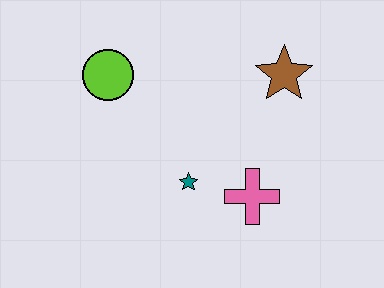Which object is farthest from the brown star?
The lime circle is farthest from the brown star.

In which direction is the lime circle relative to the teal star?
The lime circle is above the teal star.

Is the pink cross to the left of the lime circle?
No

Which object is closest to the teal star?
The pink cross is closest to the teal star.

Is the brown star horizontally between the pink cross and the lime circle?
No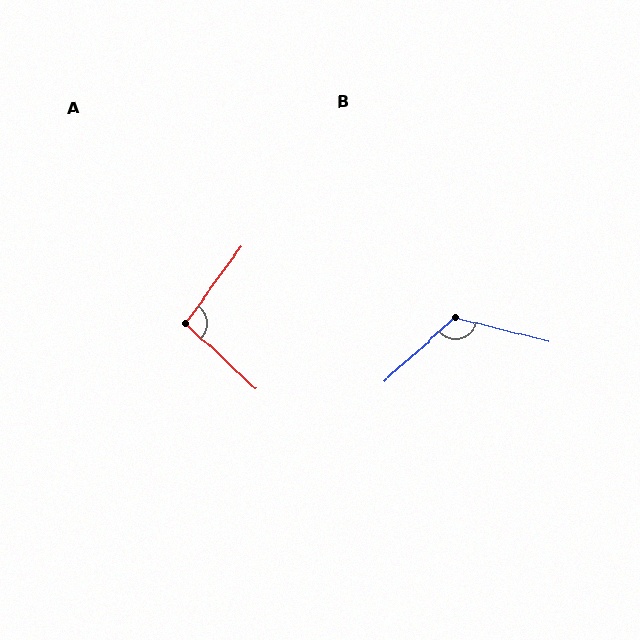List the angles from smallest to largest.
A (97°), B (124°).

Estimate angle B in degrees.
Approximately 124 degrees.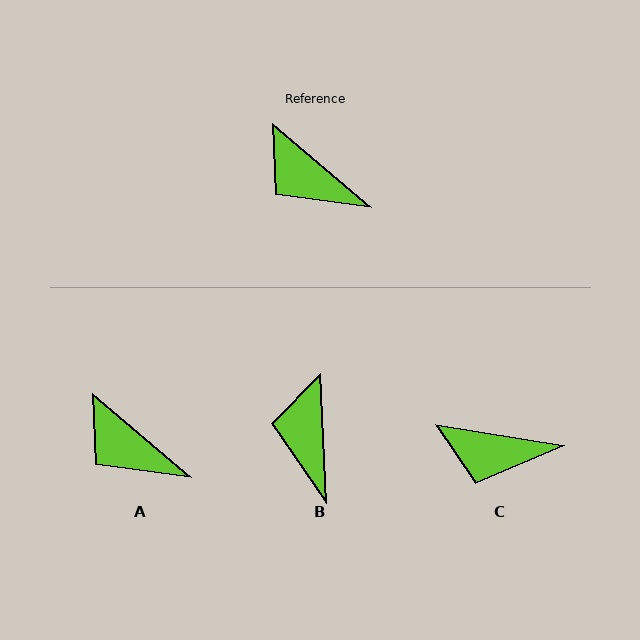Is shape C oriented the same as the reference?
No, it is off by about 31 degrees.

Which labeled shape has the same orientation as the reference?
A.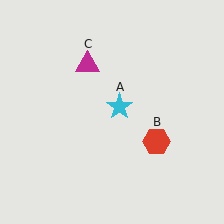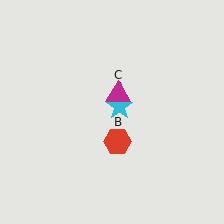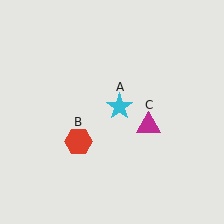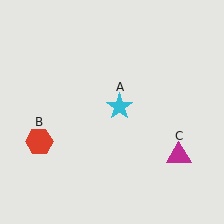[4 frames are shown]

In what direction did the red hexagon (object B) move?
The red hexagon (object B) moved left.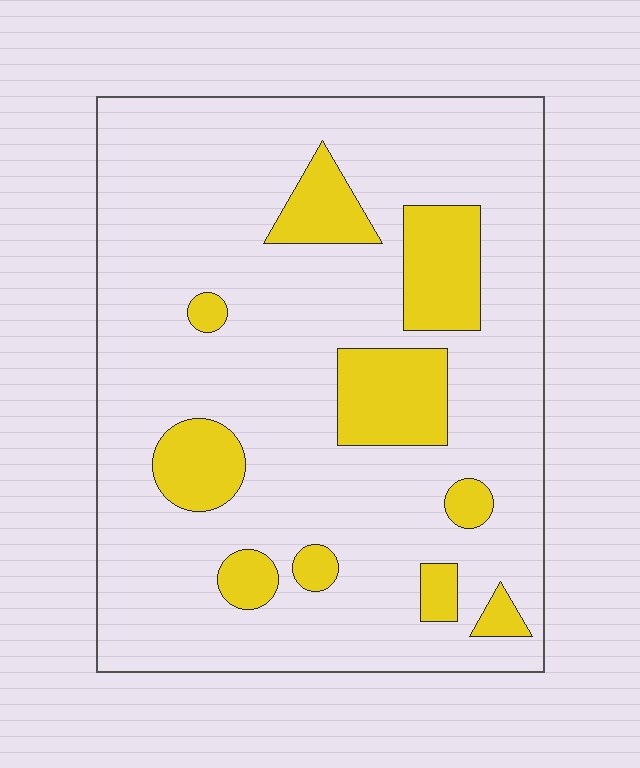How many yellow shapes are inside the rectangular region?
10.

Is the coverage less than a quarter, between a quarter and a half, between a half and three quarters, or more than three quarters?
Less than a quarter.